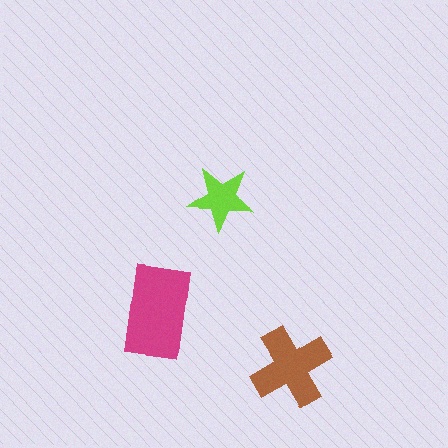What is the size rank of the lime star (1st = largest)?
3rd.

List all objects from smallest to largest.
The lime star, the brown cross, the magenta rectangle.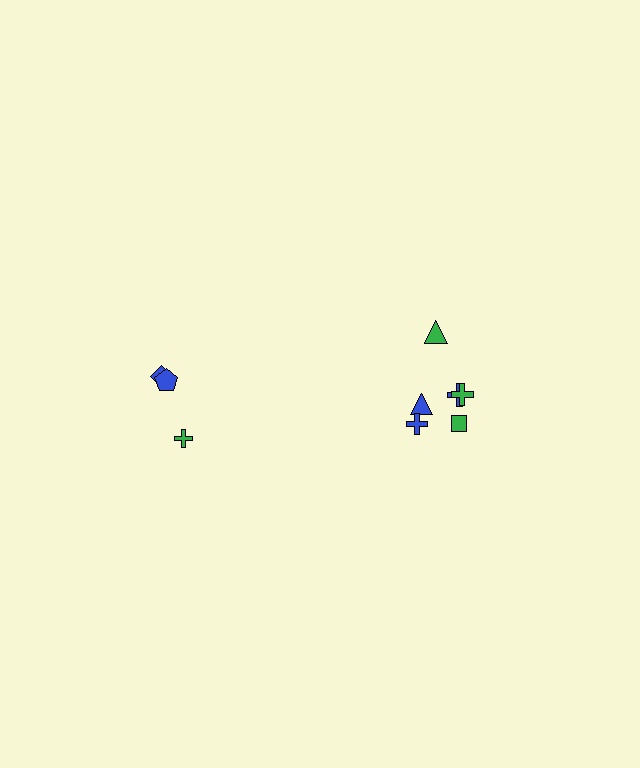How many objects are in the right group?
There are 6 objects.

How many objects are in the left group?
There are 3 objects.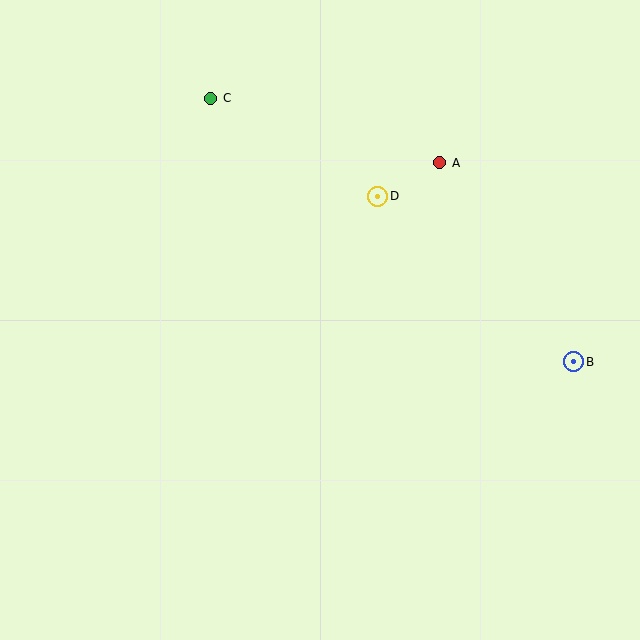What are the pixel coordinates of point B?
Point B is at (574, 362).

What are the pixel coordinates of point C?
Point C is at (211, 98).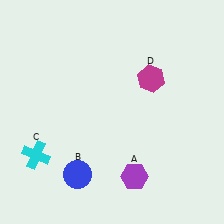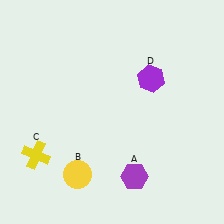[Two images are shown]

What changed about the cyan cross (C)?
In Image 1, C is cyan. In Image 2, it changed to yellow.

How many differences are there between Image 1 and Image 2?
There are 3 differences between the two images.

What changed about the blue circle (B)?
In Image 1, B is blue. In Image 2, it changed to yellow.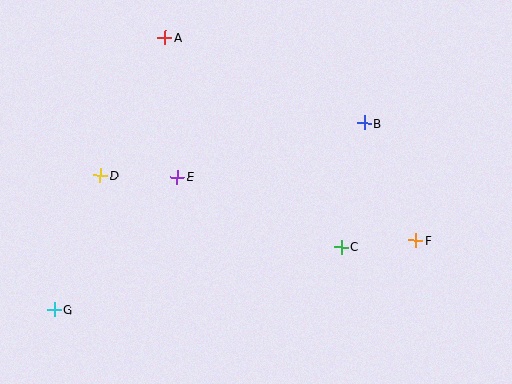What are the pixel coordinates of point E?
Point E is at (177, 177).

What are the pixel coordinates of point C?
Point C is at (341, 247).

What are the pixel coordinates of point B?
Point B is at (364, 123).